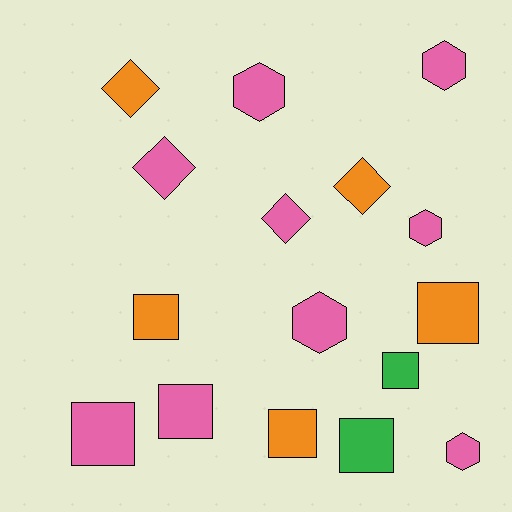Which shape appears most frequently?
Square, with 7 objects.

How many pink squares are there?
There are 2 pink squares.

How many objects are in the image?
There are 16 objects.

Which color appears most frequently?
Pink, with 9 objects.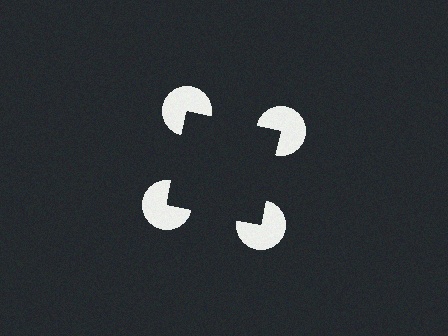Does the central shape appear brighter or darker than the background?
It typically appears slightly darker than the background, even though no actual brightness change is drawn.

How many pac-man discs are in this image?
There are 4 — one at each vertex of the illusory square.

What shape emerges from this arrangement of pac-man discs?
An illusory square — its edges are inferred from the aligned wedge cuts in the pac-man discs, not physically drawn.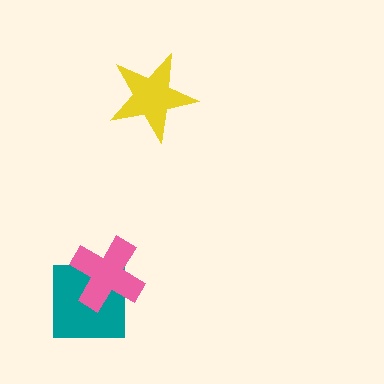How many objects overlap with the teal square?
1 object overlaps with the teal square.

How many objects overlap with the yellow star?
0 objects overlap with the yellow star.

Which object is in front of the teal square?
The pink cross is in front of the teal square.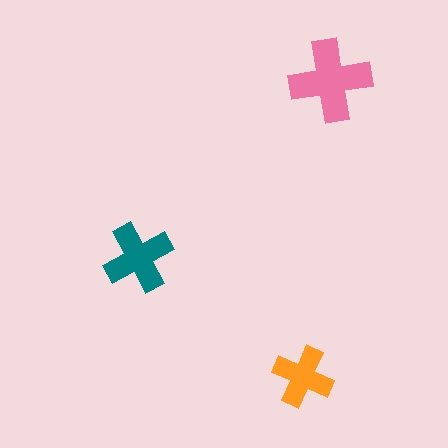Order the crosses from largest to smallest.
the pink one, the teal one, the orange one.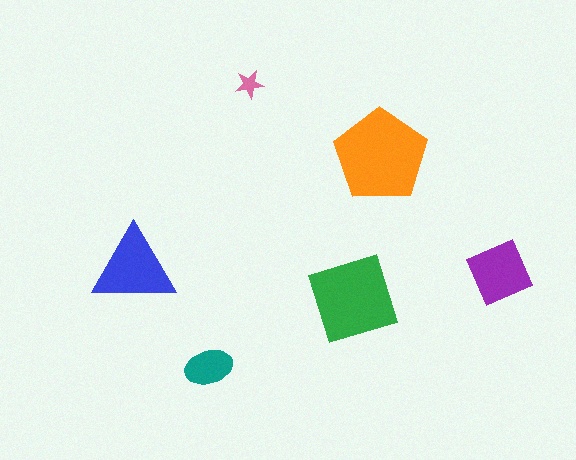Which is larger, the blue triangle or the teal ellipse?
The blue triangle.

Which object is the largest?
The orange pentagon.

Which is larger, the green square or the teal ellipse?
The green square.